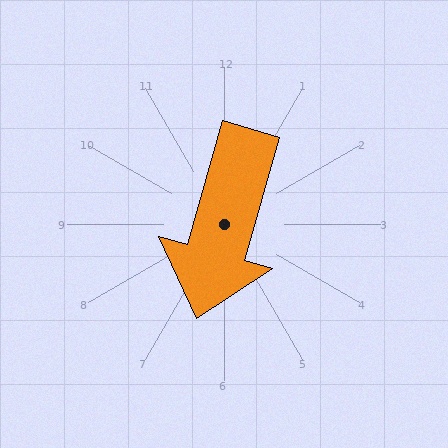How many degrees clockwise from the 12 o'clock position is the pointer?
Approximately 196 degrees.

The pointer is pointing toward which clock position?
Roughly 7 o'clock.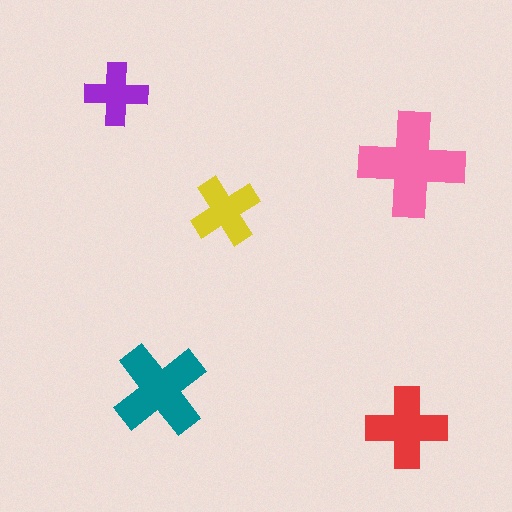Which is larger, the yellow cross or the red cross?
The red one.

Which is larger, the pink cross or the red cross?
The pink one.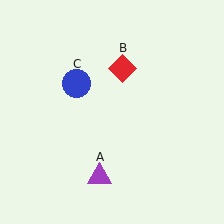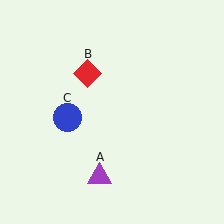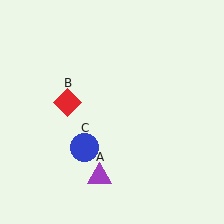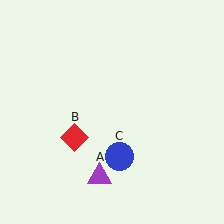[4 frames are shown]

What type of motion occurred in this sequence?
The red diamond (object B), blue circle (object C) rotated counterclockwise around the center of the scene.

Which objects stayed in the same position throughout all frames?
Purple triangle (object A) remained stationary.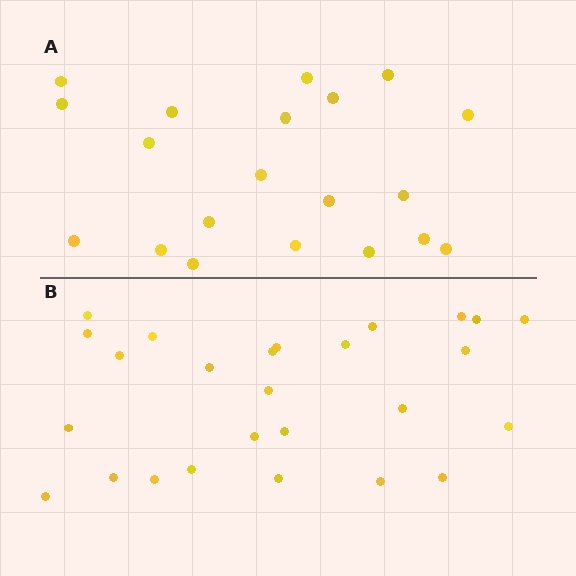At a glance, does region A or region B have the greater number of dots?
Region B (the bottom region) has more dots.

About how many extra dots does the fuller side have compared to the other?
Region B has about 6 more dots than region A.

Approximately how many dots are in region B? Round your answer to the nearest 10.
About 30 dots. (The exact count is 26, which rounds to 30.)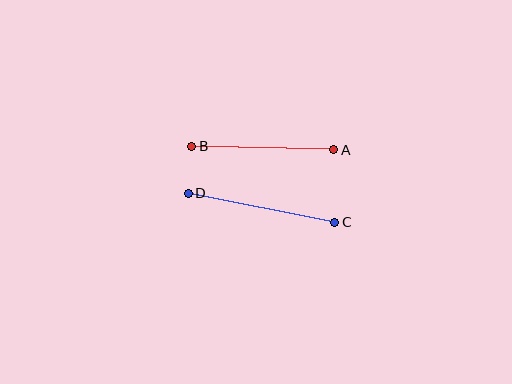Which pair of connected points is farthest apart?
Points C and D are farthest apart.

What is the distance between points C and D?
The distance is approximately 149 pixels.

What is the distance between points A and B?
The distance is approximately 142 pixels.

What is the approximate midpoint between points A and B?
The midpoint is at approximately (262, 148) pixels.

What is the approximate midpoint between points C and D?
The midpoint is at approximately (261, 208) pixels.